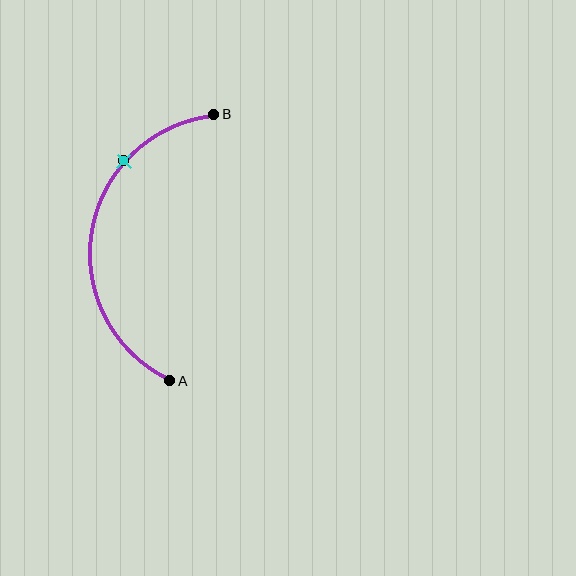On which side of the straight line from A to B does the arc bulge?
The arc bulges to the left of the straight line connecting A and B.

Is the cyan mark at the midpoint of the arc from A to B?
No. The cyan mark lies on the arc but is closer to endpoint B. The arc midpoint would be at the point on the curve equidistant along the arc from both A and B.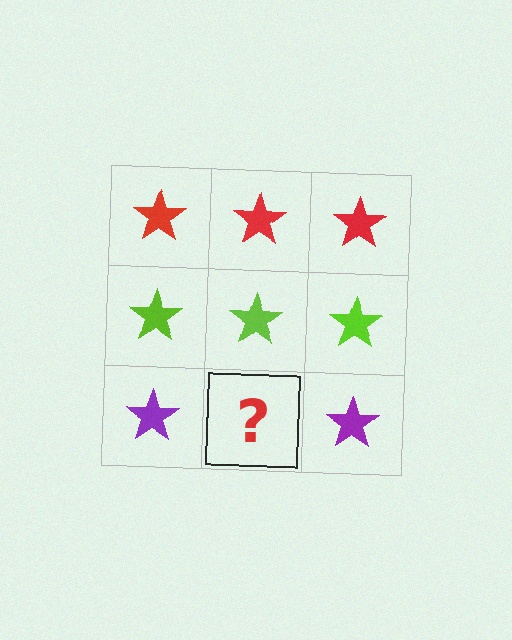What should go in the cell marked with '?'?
The missing cell should contain a purple star.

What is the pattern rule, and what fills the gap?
The rule is that each row has a consistent color. The gap should be filled with a purple star.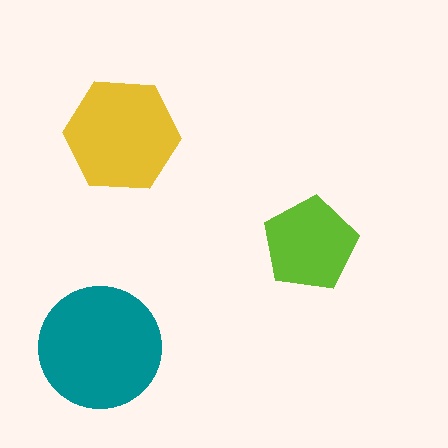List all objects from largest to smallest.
The teal circle, the yellow hexagon, the lime pentagon.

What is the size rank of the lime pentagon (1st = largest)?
3rd.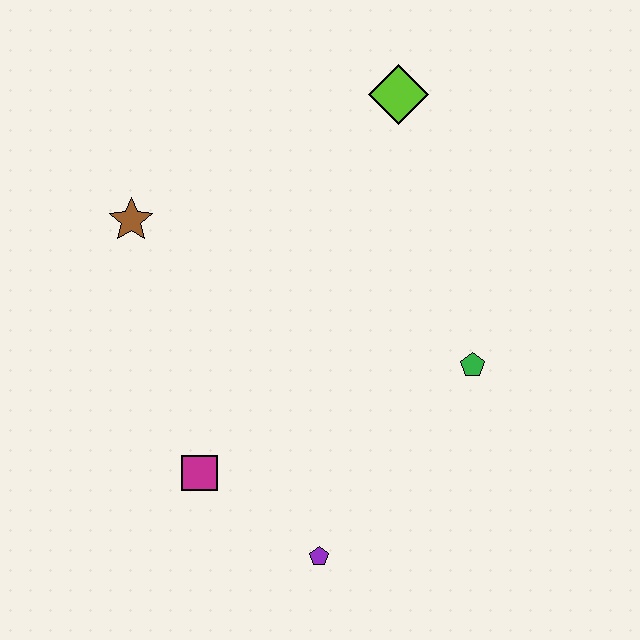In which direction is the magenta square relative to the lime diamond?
The magenta square is below the lime diamond.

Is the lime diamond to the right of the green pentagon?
No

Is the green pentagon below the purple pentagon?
No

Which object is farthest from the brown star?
The purple pentagon is farthest from the brown star.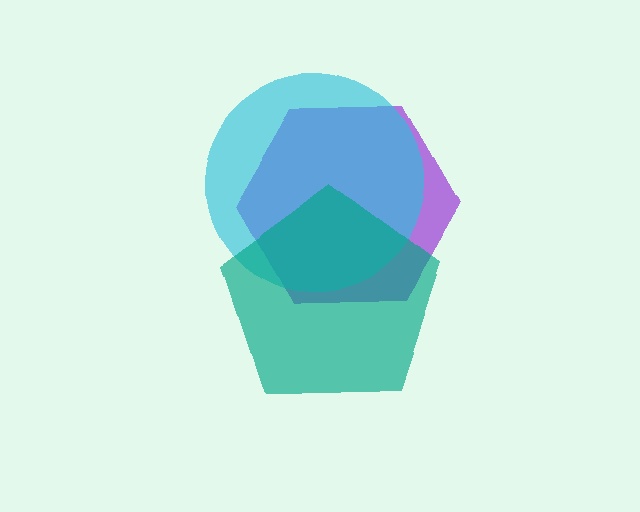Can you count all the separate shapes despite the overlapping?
Yes, there are 3 separate shapes.